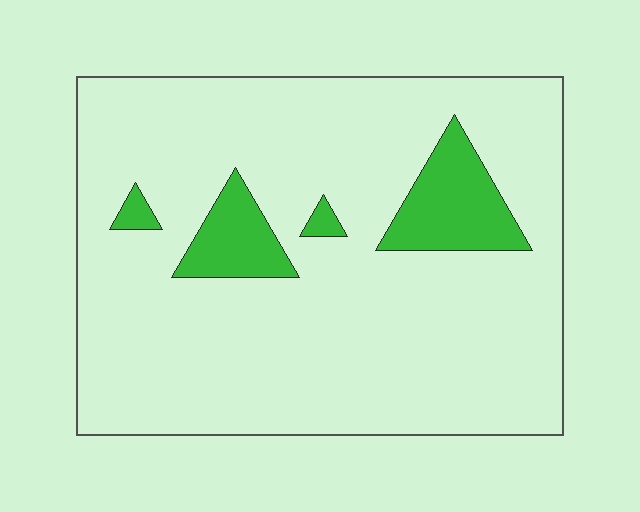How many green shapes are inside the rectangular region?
4.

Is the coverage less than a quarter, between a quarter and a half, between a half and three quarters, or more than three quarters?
Less than a quarter.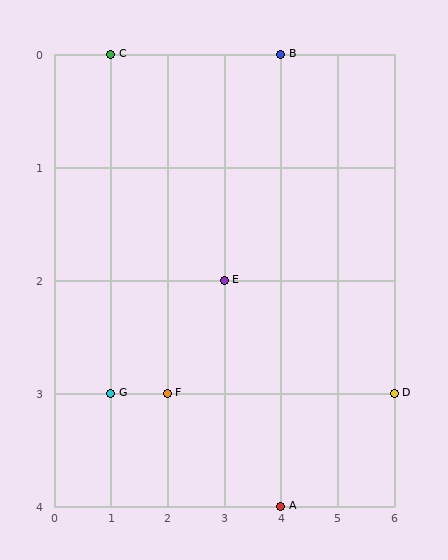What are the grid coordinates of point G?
Point G is at grid coordinates (1, 3).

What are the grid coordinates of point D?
Point D is at grid coordinates (6, 3).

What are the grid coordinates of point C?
Point C is at grid coordinates (1, 0).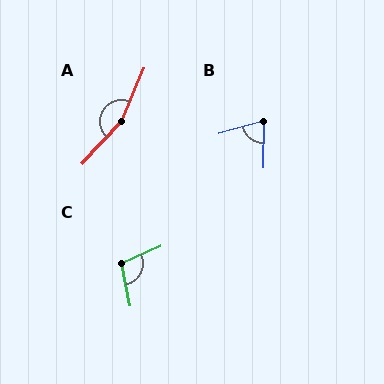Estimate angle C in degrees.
Approximately 102 degrees.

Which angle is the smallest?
B, at approximately 73 degrees.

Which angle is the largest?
A, at approximately 159 degrees.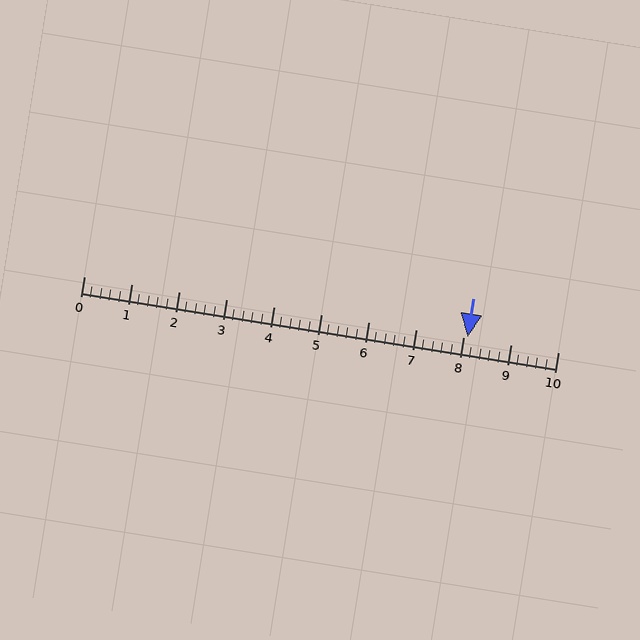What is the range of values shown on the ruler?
The ruler shows values from 0 to 10.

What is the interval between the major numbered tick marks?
The major tick marks are spaced 1 units apart.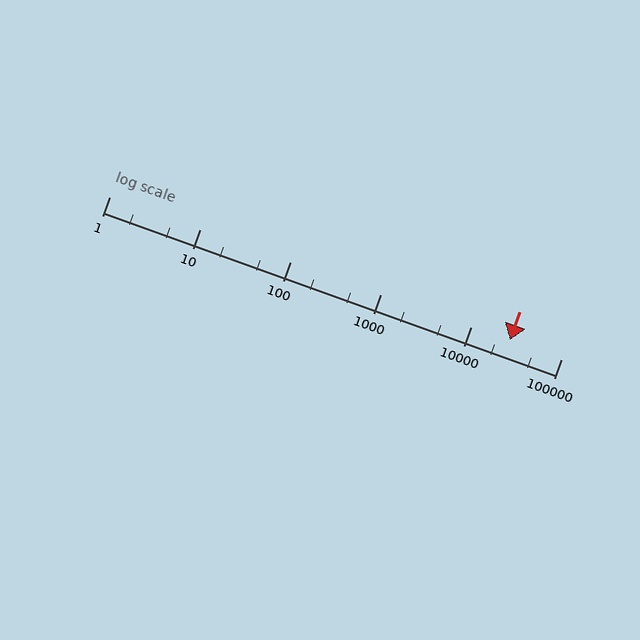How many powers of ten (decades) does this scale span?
The scale spans 5 decades, from 1 to 100000.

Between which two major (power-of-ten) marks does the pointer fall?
The pointer is between 10000 and 100000.